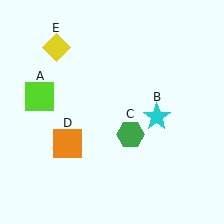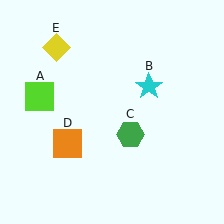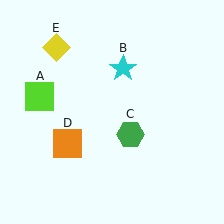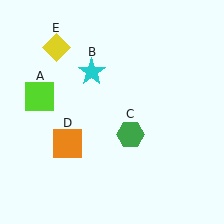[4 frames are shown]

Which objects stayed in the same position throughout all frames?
Lime square (object A) and green hexagon (object C) and orange square (object D) and yellow diamond (object E) remained stationary.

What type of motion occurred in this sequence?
The cyan star (object B) rotated counterclockwise around the center of the scene.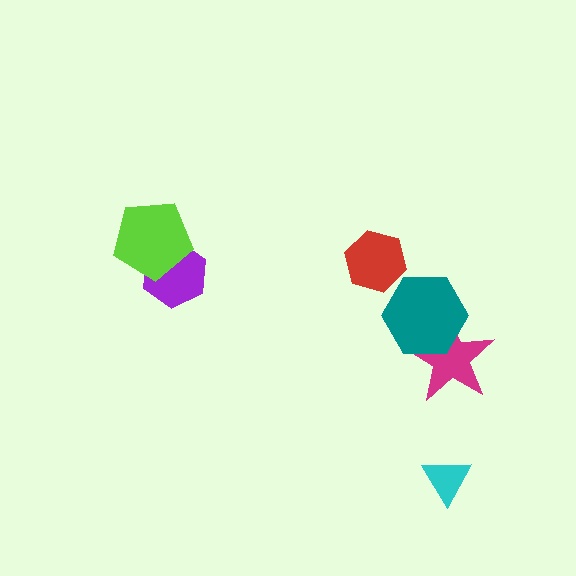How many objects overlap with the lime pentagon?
1 object overlaps with the lime pentagon.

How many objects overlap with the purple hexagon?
1 object overlaps with the purple hexagon.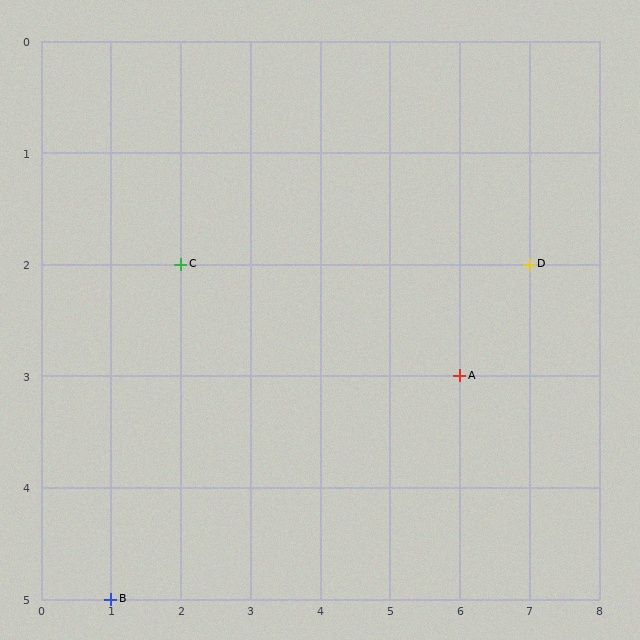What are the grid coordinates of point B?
Point B is at grid coordinates (1, 5).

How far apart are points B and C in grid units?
Points B and C are 1 column and 3 rows apart (about 3.2 grid units diagonally).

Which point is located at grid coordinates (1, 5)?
Point B is at (1, 5).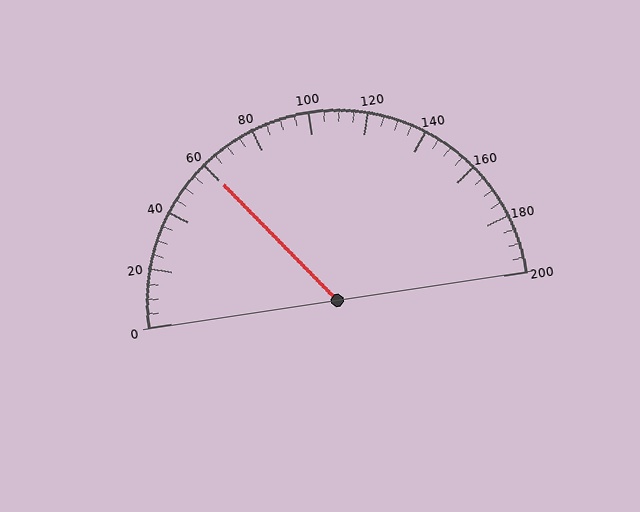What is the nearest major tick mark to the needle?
The nearest major tick mark is 60.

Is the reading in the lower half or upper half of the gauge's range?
The reading is in the lower half of the range (0 to 200).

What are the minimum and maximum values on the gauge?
The gauge ranges from 0 to 200.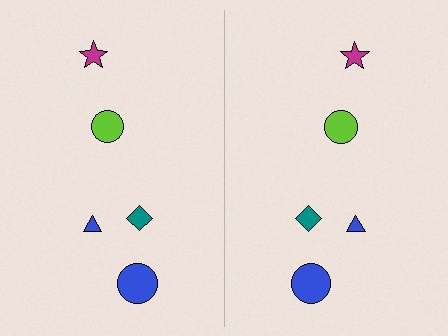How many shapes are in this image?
There are 10 shapes in this image.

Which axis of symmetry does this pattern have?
The pattern has a vertical axis of symmetry running through the center of the image.